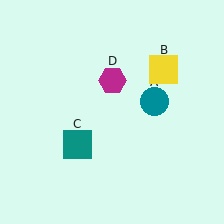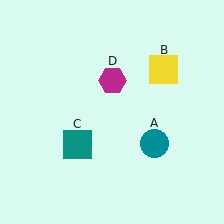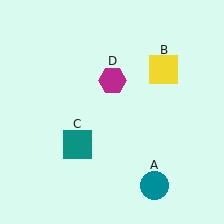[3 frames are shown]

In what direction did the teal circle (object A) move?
The teal circle (object A) moved down.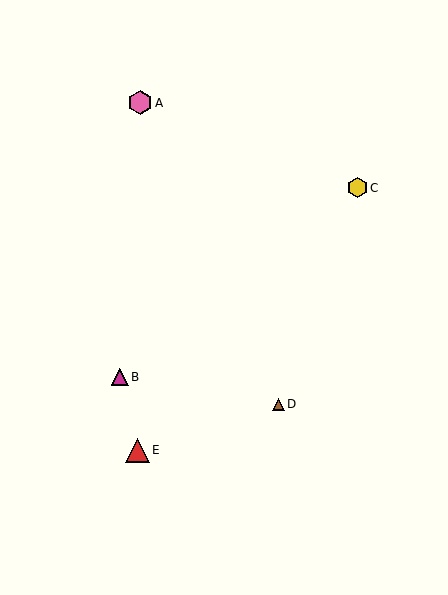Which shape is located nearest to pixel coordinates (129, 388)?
The magenta triangle (labeled B) at (120, 377) is nearest to that location.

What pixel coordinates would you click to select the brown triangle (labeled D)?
Click at (278, 404) to select the brown triangle D.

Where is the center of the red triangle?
The center of the red triangle is at (137, 450).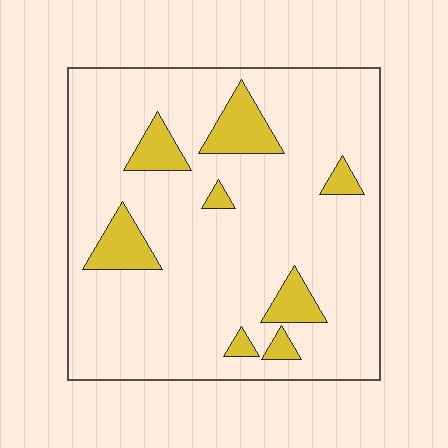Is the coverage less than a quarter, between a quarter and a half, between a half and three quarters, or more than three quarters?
Less than a quarter.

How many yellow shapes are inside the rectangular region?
8.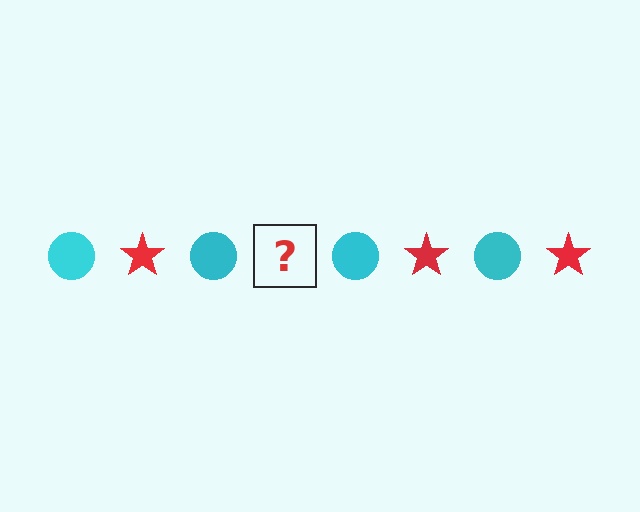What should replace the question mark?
The question mark should be replaced with a red star.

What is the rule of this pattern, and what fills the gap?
The rule is that the pattern alternates between cyan circle and red star. The gap should be filled with a red star.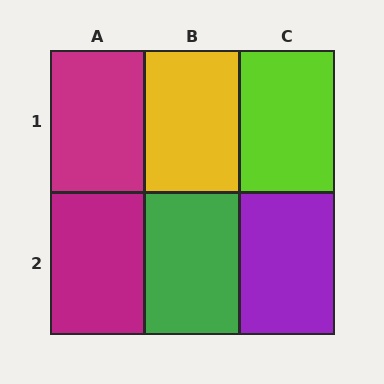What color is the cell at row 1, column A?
Magenta.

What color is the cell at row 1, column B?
Yellow.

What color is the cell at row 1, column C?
Lime.